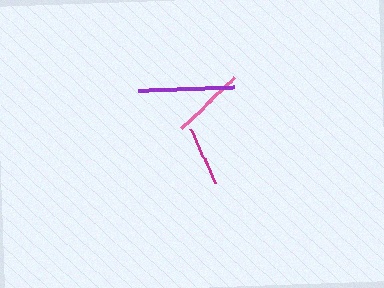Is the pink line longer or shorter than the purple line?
The purple line is longer than the pink line.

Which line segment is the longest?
The purple line is the longest at approximately 96 pixels.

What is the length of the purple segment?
The purple segment is approximately 96 pixels long.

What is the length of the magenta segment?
The magenta segment is approximately 60 pixels long.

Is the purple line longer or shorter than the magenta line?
The purple line is longer than the magenta line.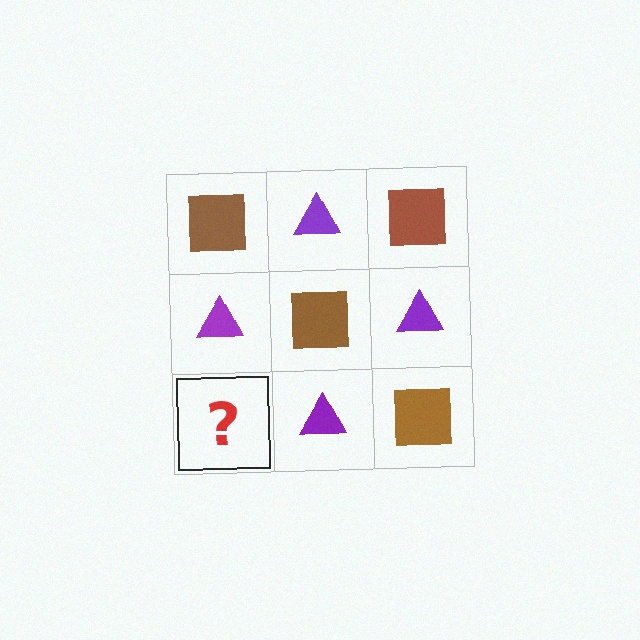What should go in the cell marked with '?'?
The missing cell should contain a brown square.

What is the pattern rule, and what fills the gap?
The rule is that it alternates brown square and purple triangle in a checkerboard pattern. The gap should be filled with a brown square.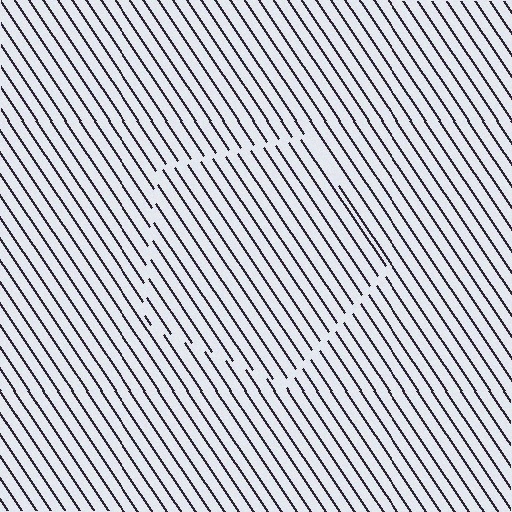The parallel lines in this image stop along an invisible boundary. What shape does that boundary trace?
An illusory pentagon. The interior of the shape contains the same grating, shifted by half a period — the contour is defined by the phase discontinuity where line-ends from the inner and outer gratings abut.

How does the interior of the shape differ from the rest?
The interior of the shape contains the same grating, shifted by half a period — the contour is defined by the phase discontinuity where line-ends from the inner and outer gratings abut.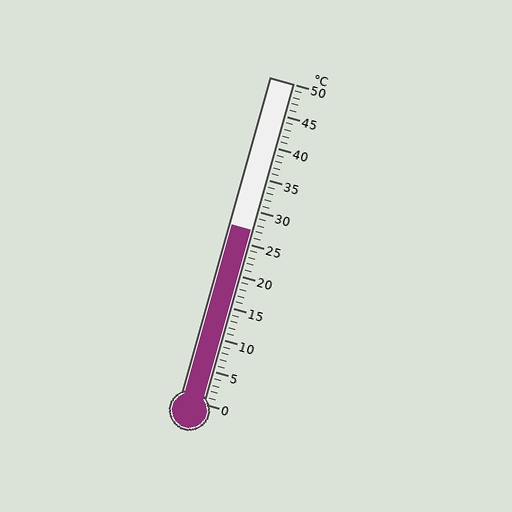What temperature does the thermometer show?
The thermometer shows approximately 27°C.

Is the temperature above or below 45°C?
The temperature is below 45°C.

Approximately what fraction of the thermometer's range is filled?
The thermometer is filled to approximately 55% of its range.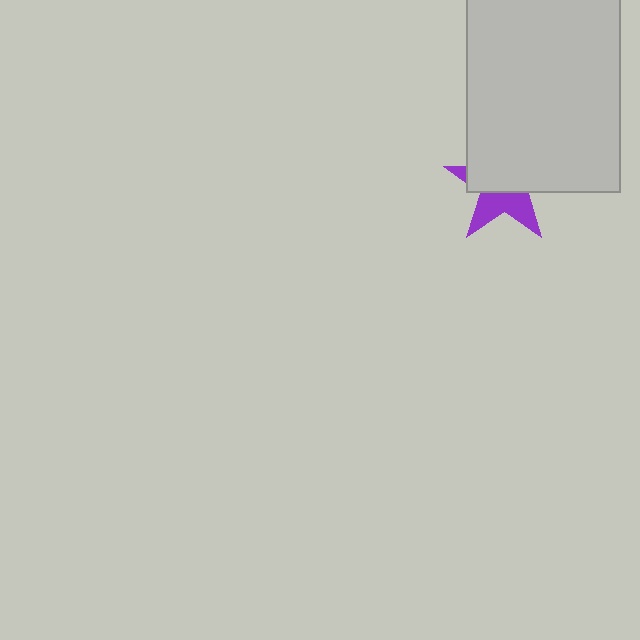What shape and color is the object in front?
The object in front is a light gray rectangle.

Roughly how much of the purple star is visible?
A small part of it is visible (roughly 41%).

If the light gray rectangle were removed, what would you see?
You would see the complete purple star.